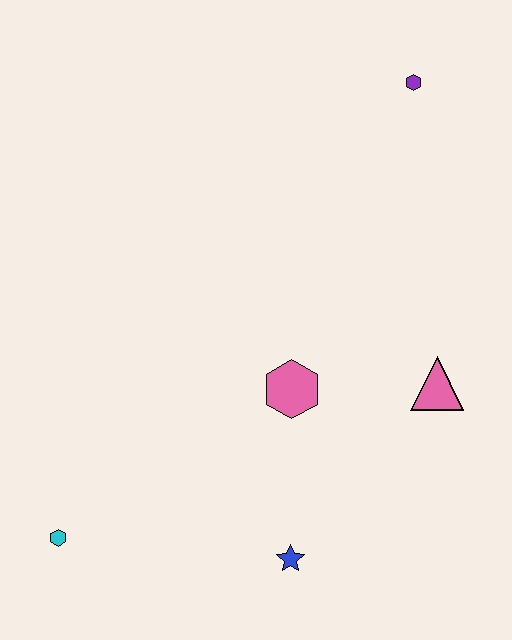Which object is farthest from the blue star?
The purple hexagon is farthest from the blue star.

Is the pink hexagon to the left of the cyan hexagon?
No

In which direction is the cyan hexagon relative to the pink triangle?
The cyan hexagon is to the left of the pink triangle.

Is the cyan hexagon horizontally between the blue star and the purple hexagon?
No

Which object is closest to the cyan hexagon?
The blue star is closest to the cyan hexagon.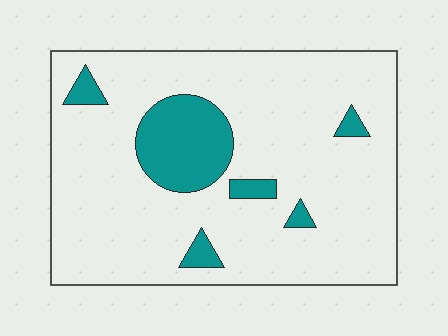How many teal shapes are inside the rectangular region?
6.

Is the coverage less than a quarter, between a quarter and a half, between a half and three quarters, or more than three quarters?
Less than a quarter.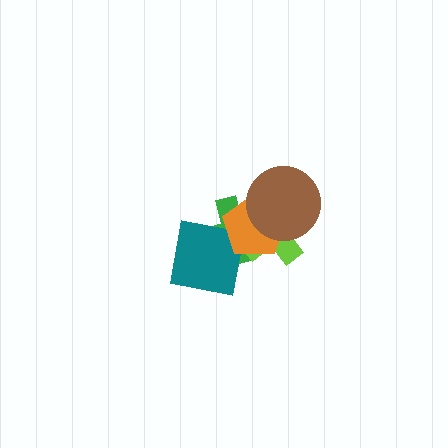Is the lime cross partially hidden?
Yes, it is partially covered by another shape.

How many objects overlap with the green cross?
4 objects overlap with the green cross.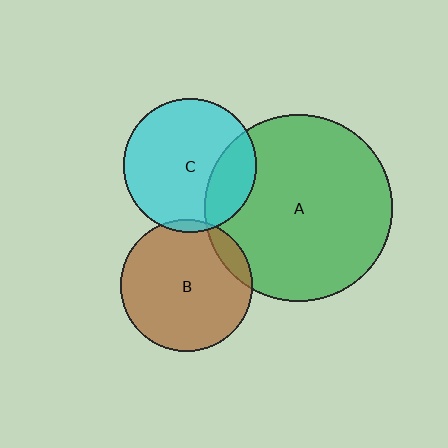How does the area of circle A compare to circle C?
Approximately 2.0 times.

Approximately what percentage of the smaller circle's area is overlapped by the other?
Approximately 25%.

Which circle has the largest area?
Circle A (green).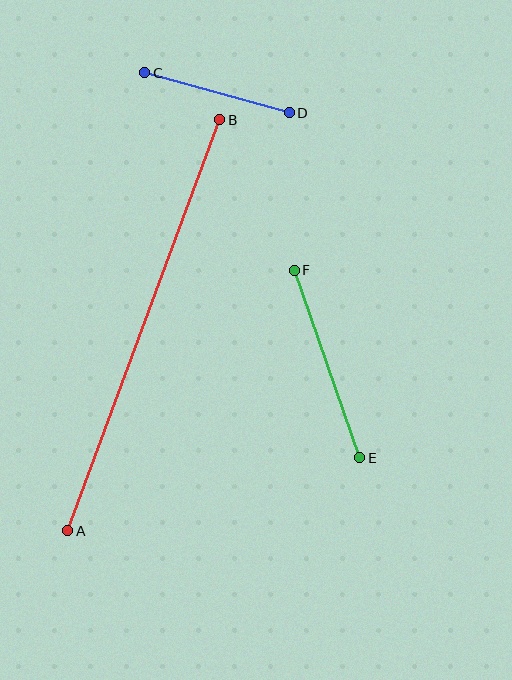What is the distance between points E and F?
The distance is approximately 199 pixels.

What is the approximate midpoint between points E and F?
The midpoint is at approximately (327, 364) pixels.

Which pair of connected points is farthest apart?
Points A and B are farthest apart.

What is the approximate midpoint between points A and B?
The midpoint is at approximately (144, 325) pixels.